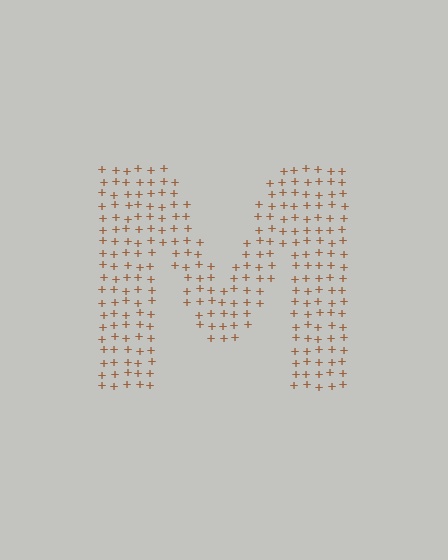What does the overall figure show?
The overall figure shows the letter M.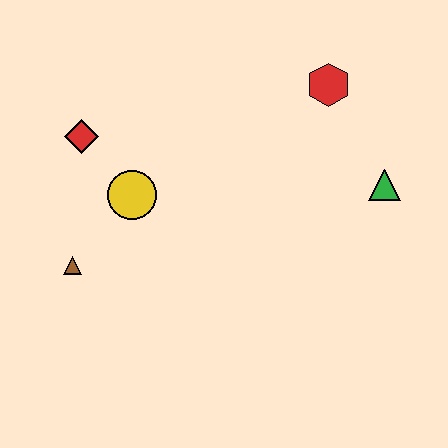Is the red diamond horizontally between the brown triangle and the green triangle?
Yes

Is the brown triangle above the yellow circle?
No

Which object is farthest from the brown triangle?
The green triangle is farthest from the brown triangle.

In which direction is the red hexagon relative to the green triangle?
The red hexagon is above the green triangle.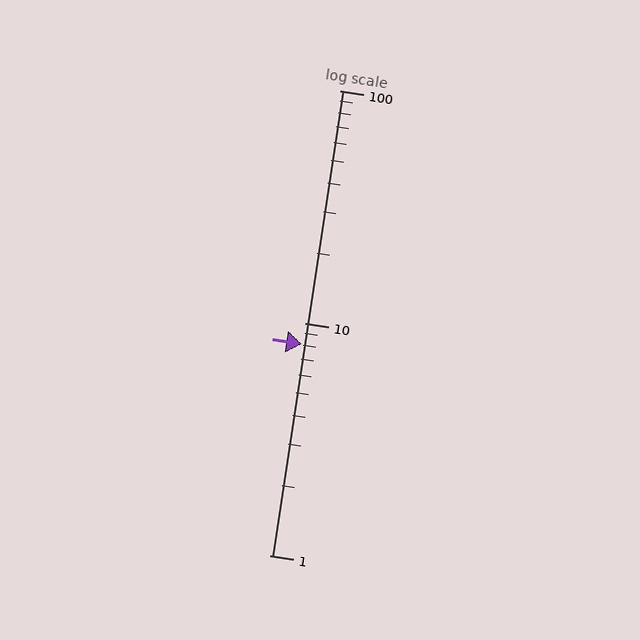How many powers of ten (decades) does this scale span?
The scale spans 2 decades, from 1 to 100.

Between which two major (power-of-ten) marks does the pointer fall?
The pointer is between 1 and 10.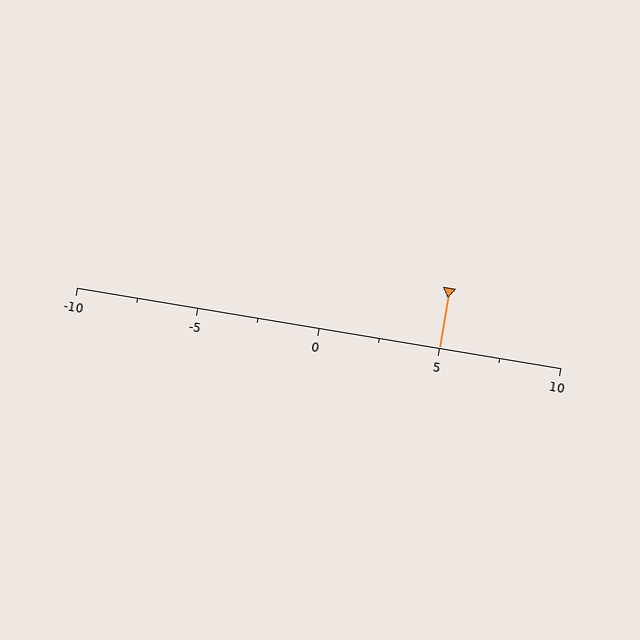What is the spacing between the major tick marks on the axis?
The major ticks are spaced 5 apart.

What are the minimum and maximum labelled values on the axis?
The axis runs from -10 to 10.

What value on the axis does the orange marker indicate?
The marker indicates approximately 5.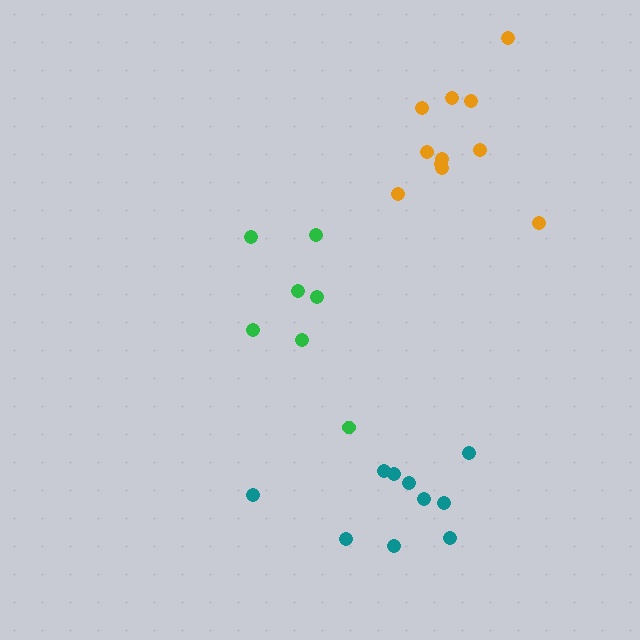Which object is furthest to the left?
The green cluster is leftmost.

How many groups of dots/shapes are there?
There are 3 groups.